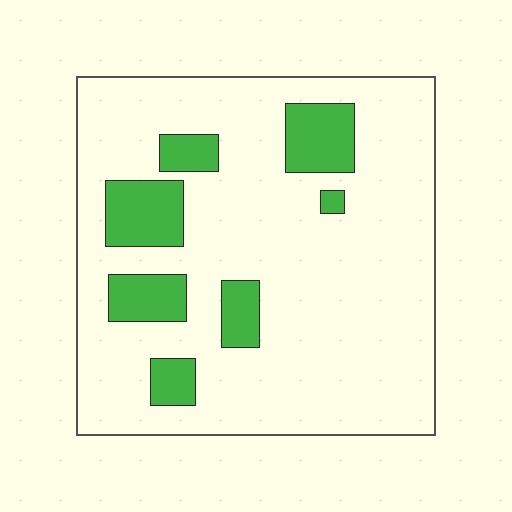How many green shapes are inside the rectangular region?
7.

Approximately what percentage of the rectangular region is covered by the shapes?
Approximately 15%.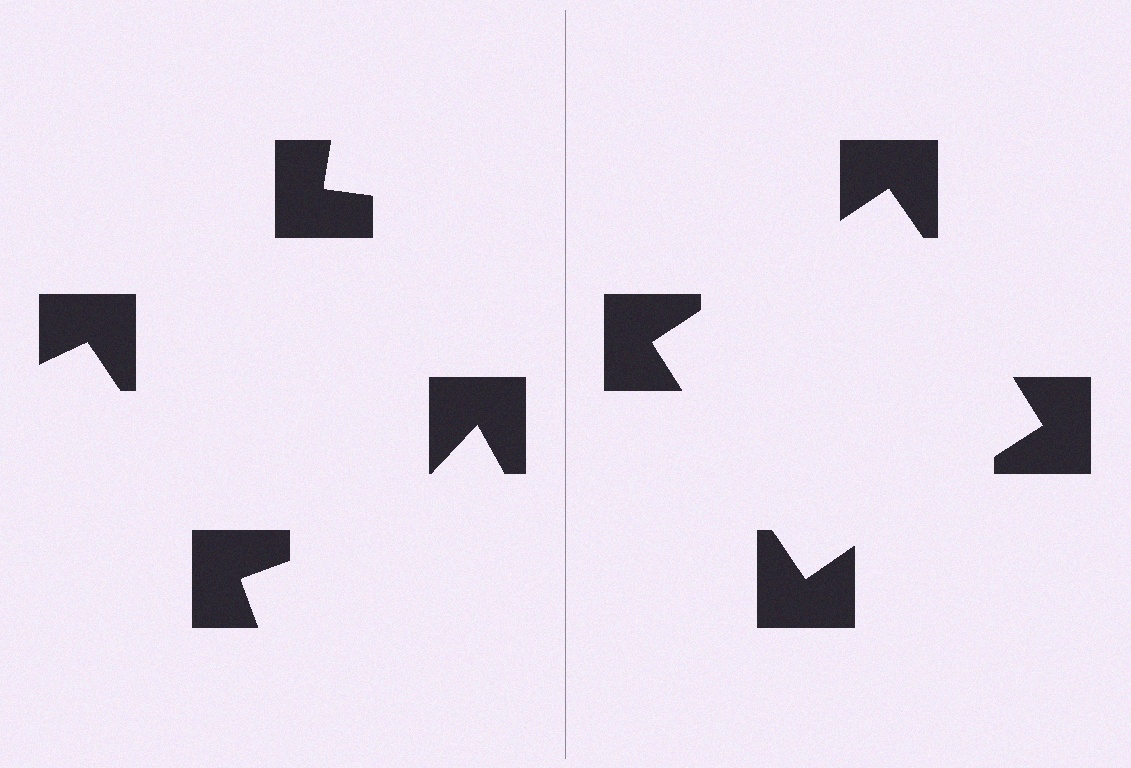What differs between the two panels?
The notched squares are positioned identically on both sides; only the wedge orientations differ. On the right they align to a square; on the left they are misaligned.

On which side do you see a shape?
An illusory square appears on the right side. On the left side the wedge cuts are rotated, so no coherent shape forms.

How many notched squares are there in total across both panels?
8 — 4 on each side.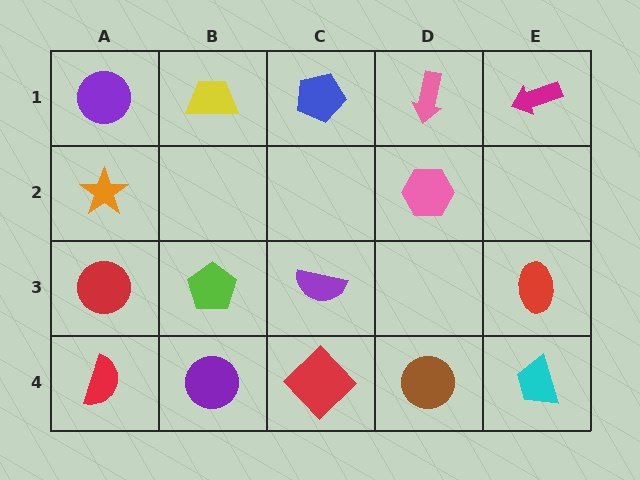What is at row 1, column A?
A purple circle.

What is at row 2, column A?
An orange star.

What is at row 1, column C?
A blue pentagon.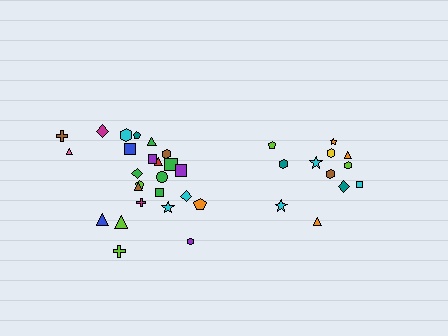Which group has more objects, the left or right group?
The left group.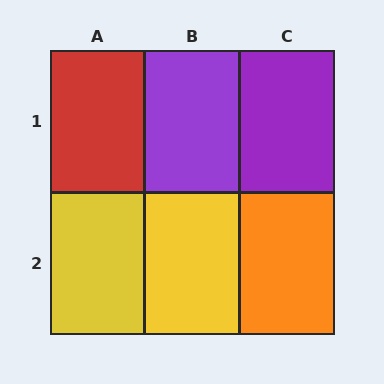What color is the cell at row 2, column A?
Yellow.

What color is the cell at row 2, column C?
Orange.